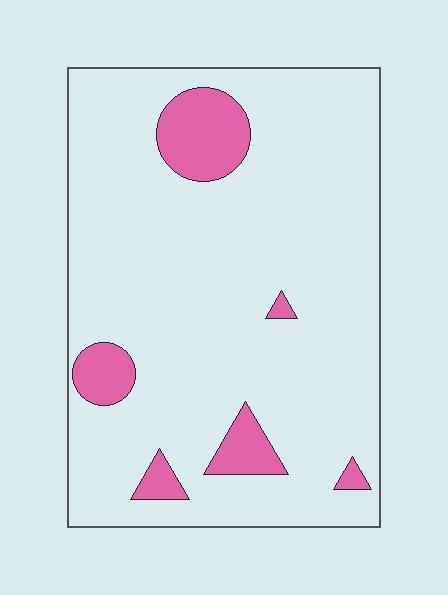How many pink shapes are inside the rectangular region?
6.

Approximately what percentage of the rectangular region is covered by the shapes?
Approximately 10%.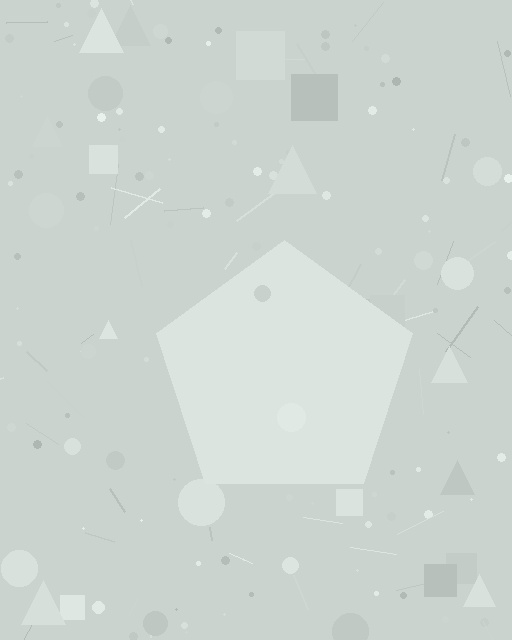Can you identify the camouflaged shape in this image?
The camouflaged shape is a pentagon.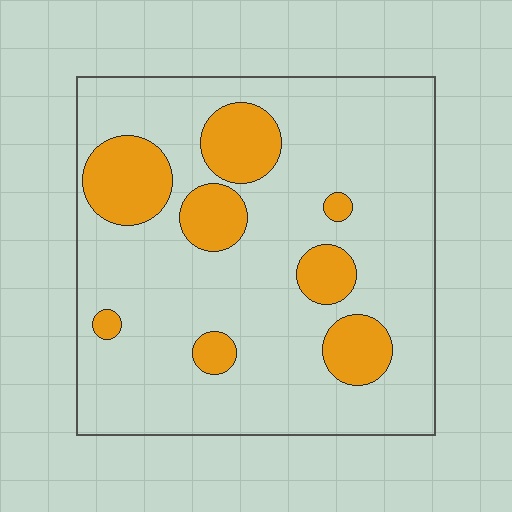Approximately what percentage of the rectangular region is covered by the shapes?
Approximately 20%.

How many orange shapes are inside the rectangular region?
8.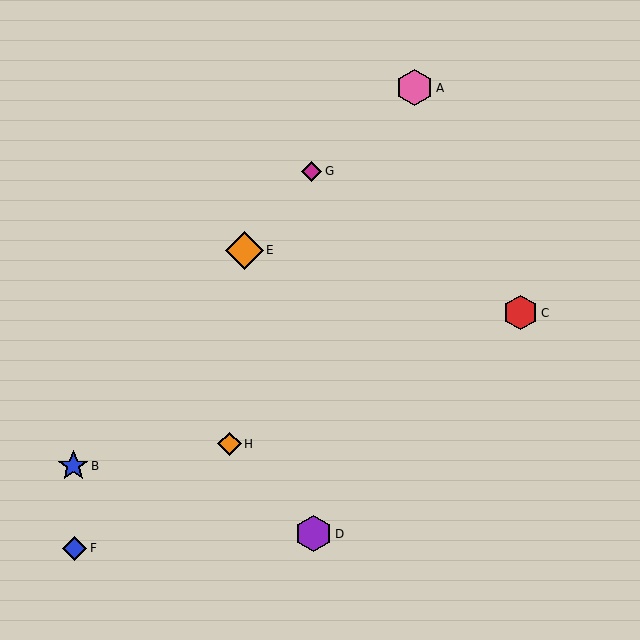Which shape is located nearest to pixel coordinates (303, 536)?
The purple hexagon (labeled D) at (313, 534) is nearest to that location.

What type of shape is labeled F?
Shape F is a blue diamond.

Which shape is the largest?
The orange diamond (labeled E) is the largest.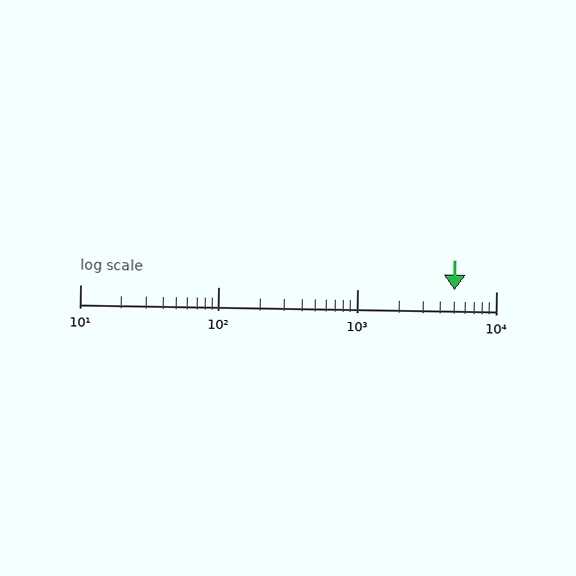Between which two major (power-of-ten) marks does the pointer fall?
The pointer is between 1000 and 10000.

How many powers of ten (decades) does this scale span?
The scale spans 3 decades, from 10 to 10000.